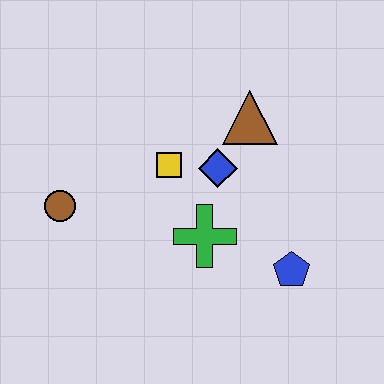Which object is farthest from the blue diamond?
The brown circle is farthest from the blue diamond.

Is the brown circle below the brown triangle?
Yes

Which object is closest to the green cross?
The blue diamond is closest to the green cross.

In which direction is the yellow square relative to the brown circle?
The yellow square is to the right of the brown circle.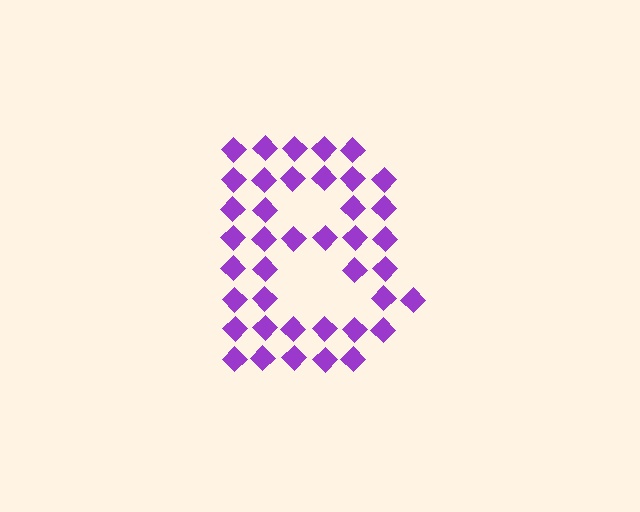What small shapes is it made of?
It is made of small diamonds.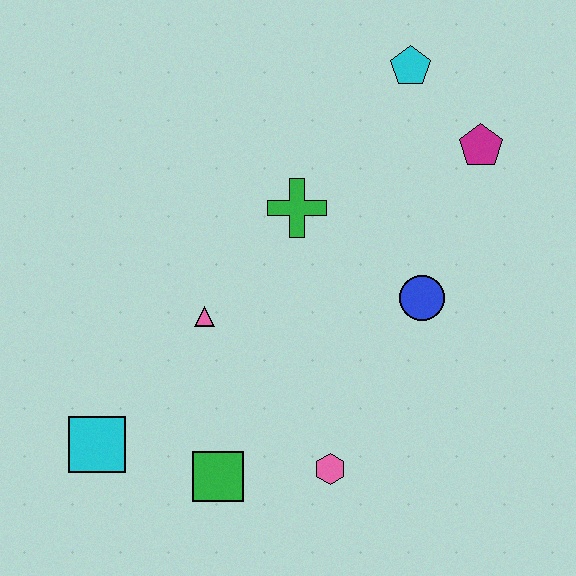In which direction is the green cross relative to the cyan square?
The green cross is above the cyan square.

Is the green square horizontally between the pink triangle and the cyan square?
No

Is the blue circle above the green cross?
No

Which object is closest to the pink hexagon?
The green square is closest to the pink hexagon.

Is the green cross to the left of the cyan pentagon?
Yes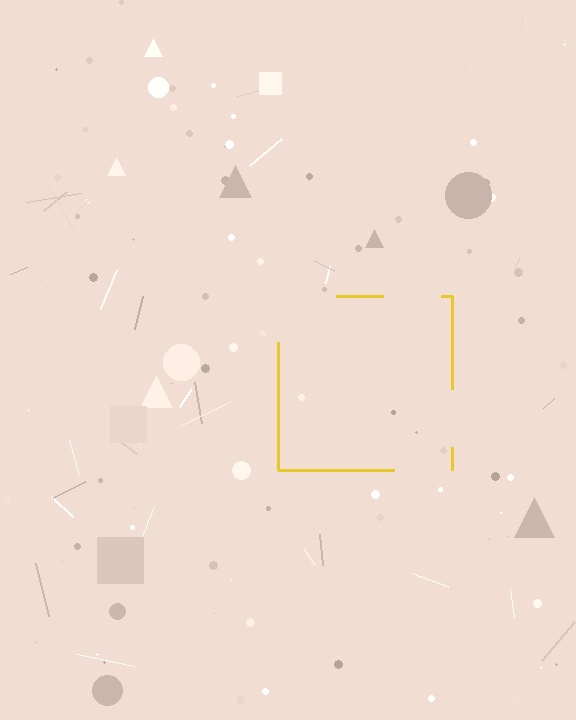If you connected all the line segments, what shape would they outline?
They would outline a square.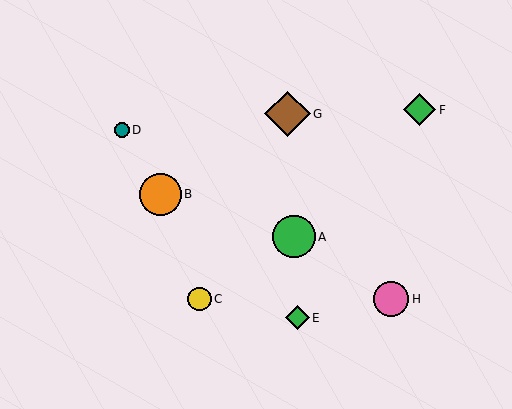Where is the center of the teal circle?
The center of the teal circle is at (122, 130).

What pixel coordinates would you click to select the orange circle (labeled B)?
Click at (160, 194) to select the orange circle B.